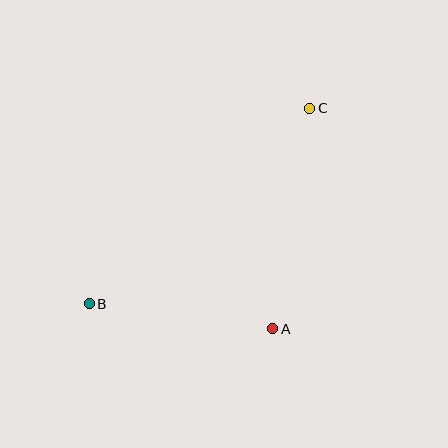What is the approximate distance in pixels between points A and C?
The distance between A and C is approximately 224 pixels.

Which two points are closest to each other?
Points A and B are closest to each other.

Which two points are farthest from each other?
Points B and C are farthest from each other.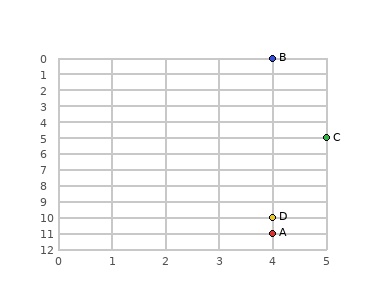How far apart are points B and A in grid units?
Points B and A are 11 rows apart.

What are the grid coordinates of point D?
Point D is at grid coordinates (4, 10).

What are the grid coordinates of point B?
Point B is at grid coordinates (4, 0).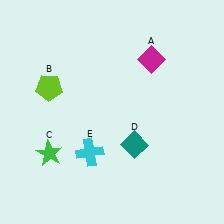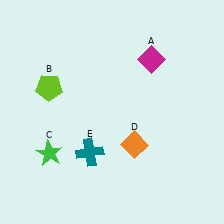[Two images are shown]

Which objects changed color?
D changed from teal to orange. E changed from cyan to teal.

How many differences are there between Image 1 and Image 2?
There are 2 differences between the two images.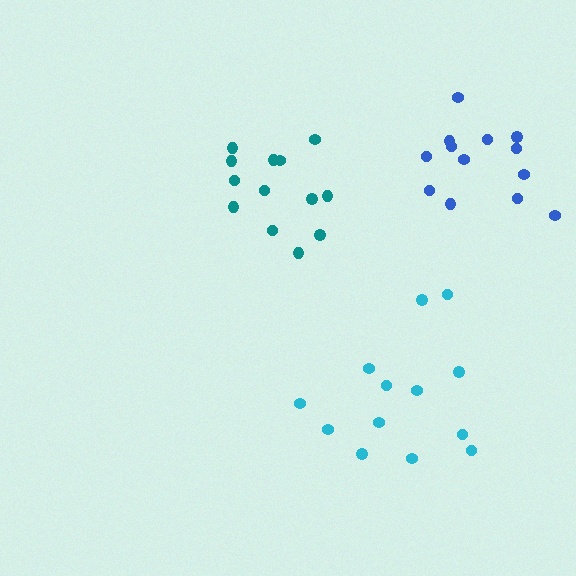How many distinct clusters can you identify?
There are 3 distinct clusters.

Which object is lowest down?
The cyan cluster is bottommost.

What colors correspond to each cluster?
The clusters are colored: blue, teal, cyan.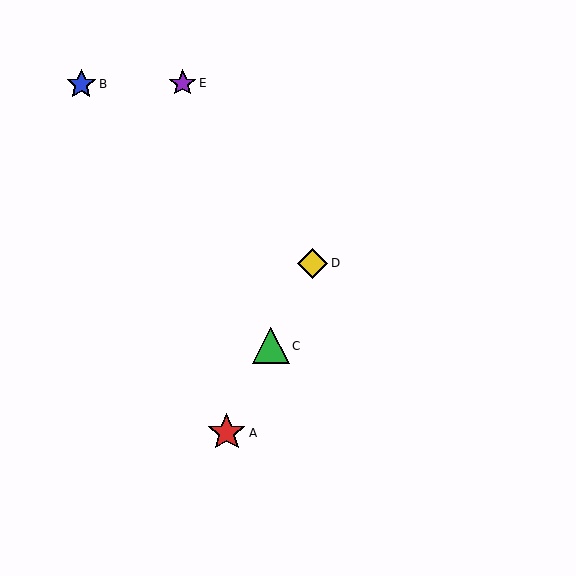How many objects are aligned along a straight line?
3 objects (A, C, D) are aligned along a straight line.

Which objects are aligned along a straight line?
Objects A, C, D are aligned along a straight line.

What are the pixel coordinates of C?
Object C is at (271, 346).